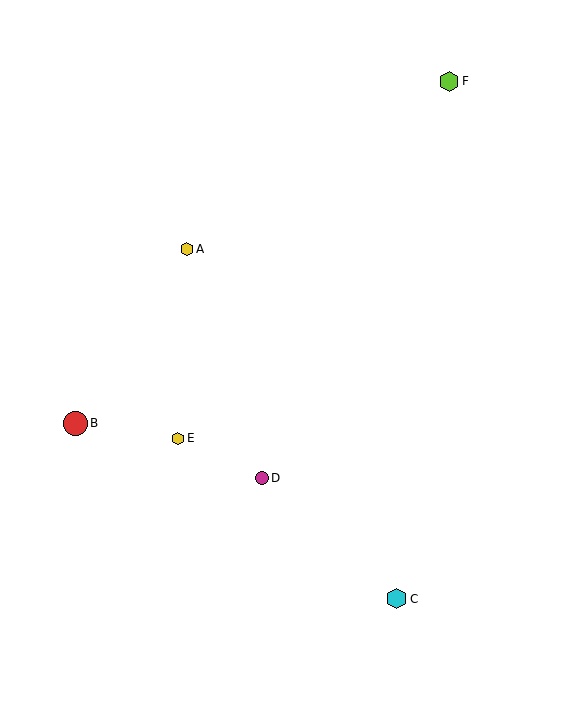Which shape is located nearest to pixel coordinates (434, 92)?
The lime hexagon (labeled F) at (449, 81) is nearest to that location.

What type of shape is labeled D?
Shape D is a magenta circle.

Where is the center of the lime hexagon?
The center of the lime hexagon is at (449, 81).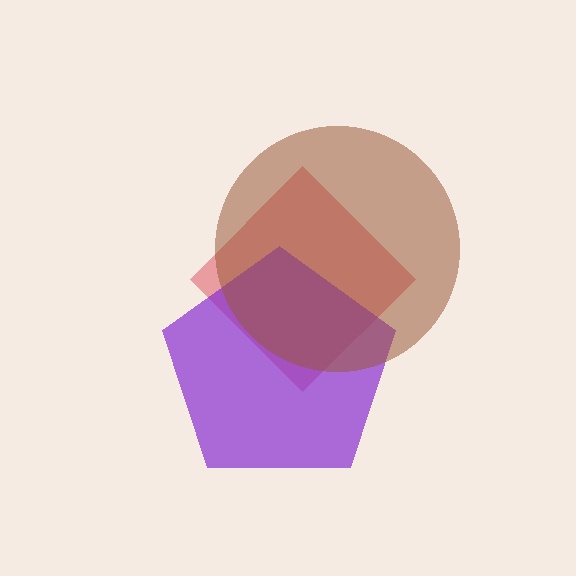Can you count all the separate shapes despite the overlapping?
Yes, there are 3 separate shapes.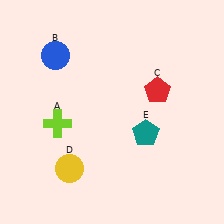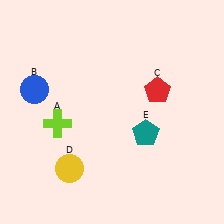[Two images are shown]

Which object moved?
The blue circle (B) moved down.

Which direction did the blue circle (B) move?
The blue circle (B) moved down.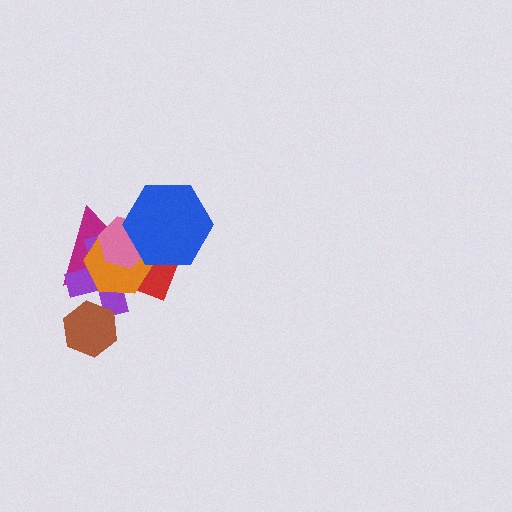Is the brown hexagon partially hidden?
No, no other shape covers it.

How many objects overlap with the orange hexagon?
5 objects overlap with the orange hexagon.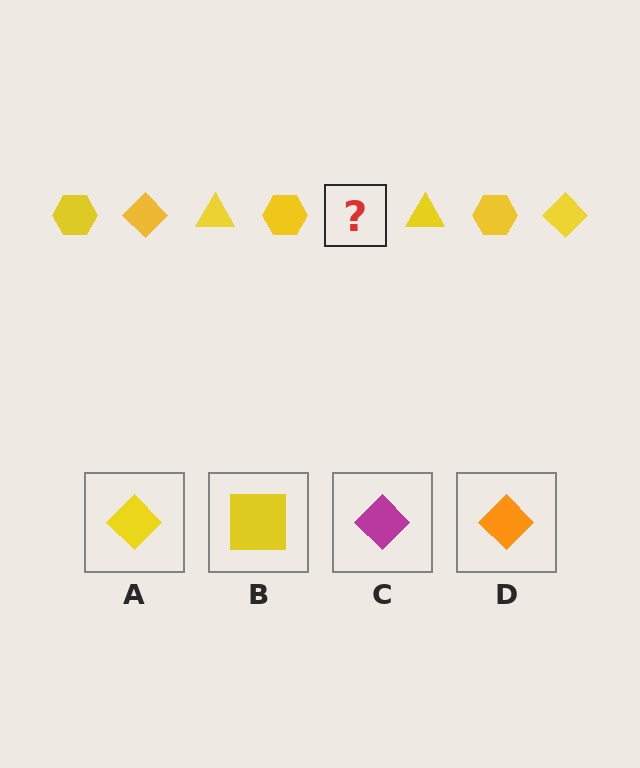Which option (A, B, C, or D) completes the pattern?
A.